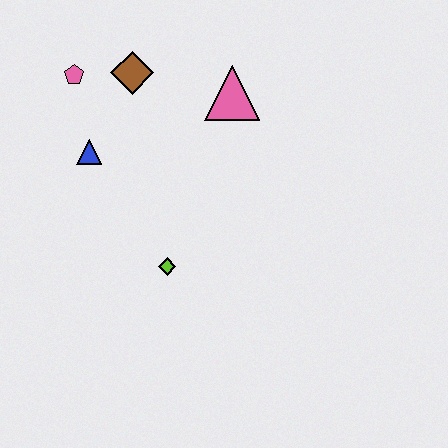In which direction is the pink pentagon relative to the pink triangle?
The pink pentagon is to the left of the pink triangle.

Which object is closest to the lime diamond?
The blue triangle is closest to the lime diamond.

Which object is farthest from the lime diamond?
The pink pentagon is farthest from the lime diamond.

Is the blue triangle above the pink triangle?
No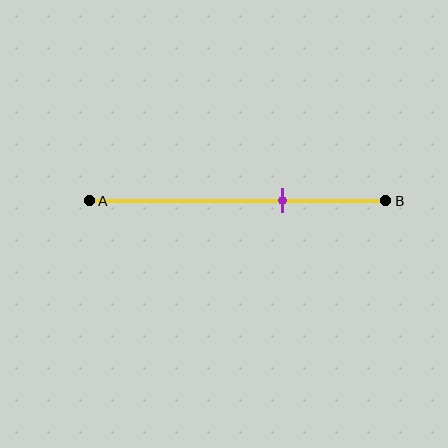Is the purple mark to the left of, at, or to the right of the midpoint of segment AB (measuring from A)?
The purple mark is to the right of the midpoint of segment AB.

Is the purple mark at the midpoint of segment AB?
No, the mark is at about 65% from A, not at the 50% midpoint.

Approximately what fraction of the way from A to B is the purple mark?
The purple mark is approximately 65% of the way from A to B.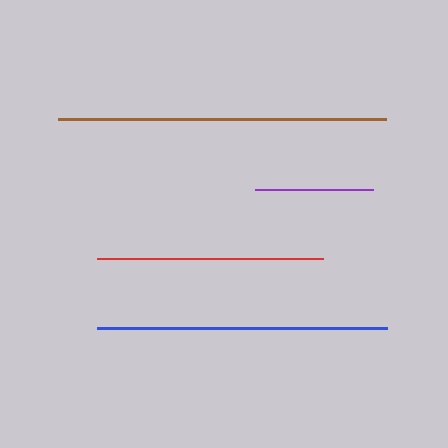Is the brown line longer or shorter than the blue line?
The brown line is longer than the blue line.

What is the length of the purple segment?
The purple segment is approximately 118 pixels long.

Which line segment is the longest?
The brown line is the longest at approximately 328 pixels.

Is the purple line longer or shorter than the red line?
The red line is longer than the purple line.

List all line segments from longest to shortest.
From longest to shortest: brown, blue, red, purple.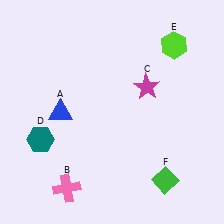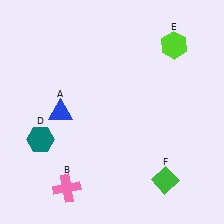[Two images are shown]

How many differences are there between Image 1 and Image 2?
There is 1 difference between the two images.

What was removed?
The magenta star (C) was removed in Image 2.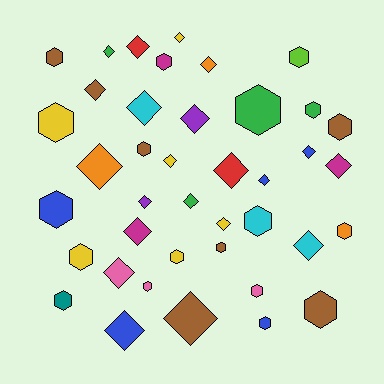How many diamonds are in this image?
There are 21 diamonds.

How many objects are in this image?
There are 40 objects.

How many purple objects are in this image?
There are 2 purple objects.